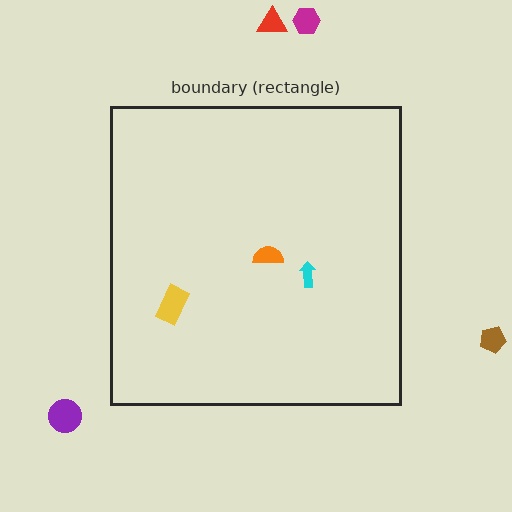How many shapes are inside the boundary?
3 inside, 4 outside.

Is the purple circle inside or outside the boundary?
Outside.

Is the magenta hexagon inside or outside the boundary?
Outside.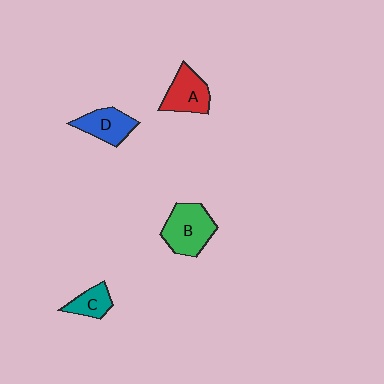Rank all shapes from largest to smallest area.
From largest to smallest: B (green), A (red), D (blue), C (teal).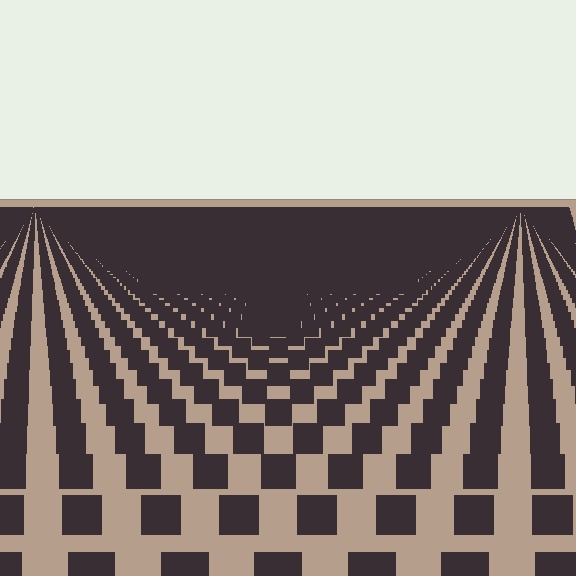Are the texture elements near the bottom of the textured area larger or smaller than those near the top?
Larger. Near the bottom, elements are closer to the viewer and appear at a bigger on-screen size.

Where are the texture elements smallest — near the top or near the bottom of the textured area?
Near the top.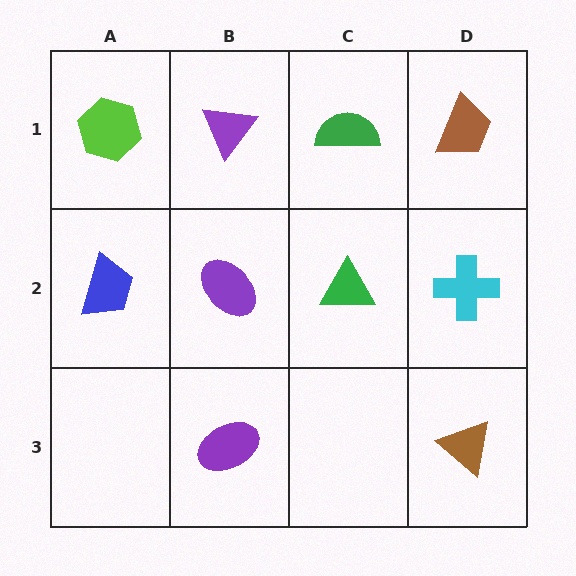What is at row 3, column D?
A brown triangle.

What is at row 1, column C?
A green semicircle.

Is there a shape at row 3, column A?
No, that cell is empty.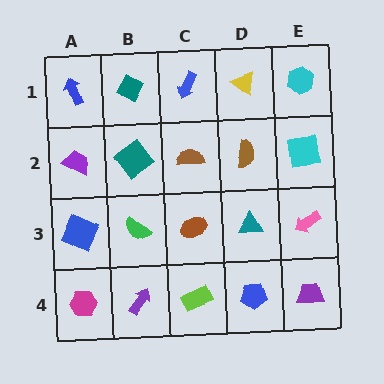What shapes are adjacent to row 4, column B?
A green semicircle (row 3, column B), a magenta hexagon (row 4, column A), a lime rectangle (row 4, column C).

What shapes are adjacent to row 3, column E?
A cyan square (row 2, column E), a purple trapezoid (row 4, column E), a teal triangle (row 3, column D).